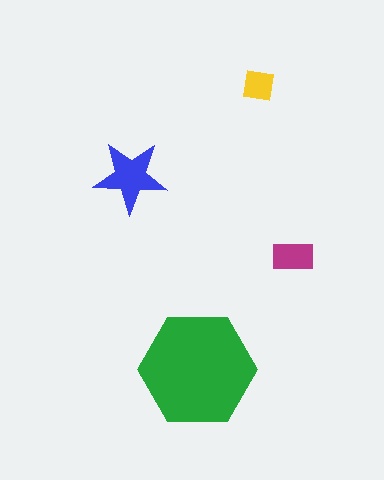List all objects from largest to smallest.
The green hexagon, the blue star, the magenta rectangle, the yellow square.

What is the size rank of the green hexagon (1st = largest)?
1st.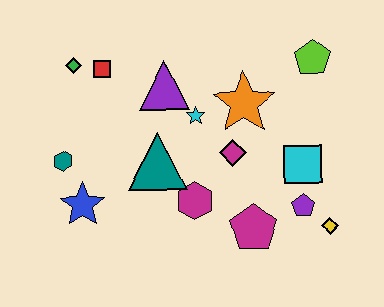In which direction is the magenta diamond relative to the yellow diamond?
The magenta diamond is to the left of the yellow diamond.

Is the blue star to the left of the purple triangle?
Yes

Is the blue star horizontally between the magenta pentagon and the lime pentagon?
No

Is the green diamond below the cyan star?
No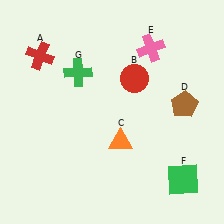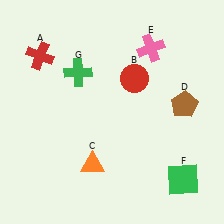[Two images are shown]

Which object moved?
The orange triangle (C) moved left.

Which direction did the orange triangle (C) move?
The orange triangle (C) moved left.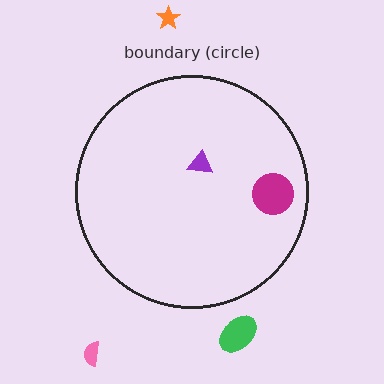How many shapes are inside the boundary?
2 inside, 3 outside.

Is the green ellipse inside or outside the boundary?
Outside.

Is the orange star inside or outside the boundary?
Outside.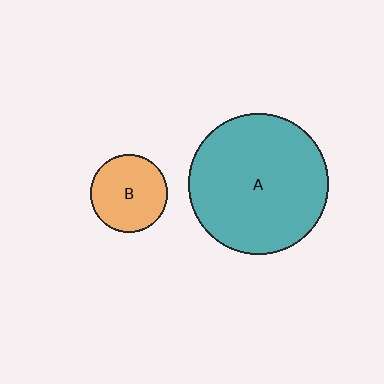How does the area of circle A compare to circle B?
Approximately 3.3 times.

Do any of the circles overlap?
No, none of the circles overlap.